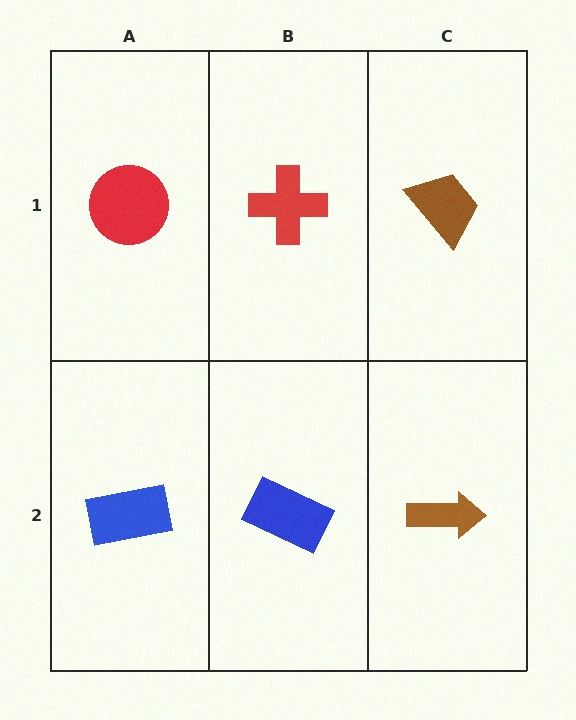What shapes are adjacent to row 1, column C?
A brown arrow (row 2, column C), a red cross (row 1, column B).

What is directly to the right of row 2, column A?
A blue rectangle.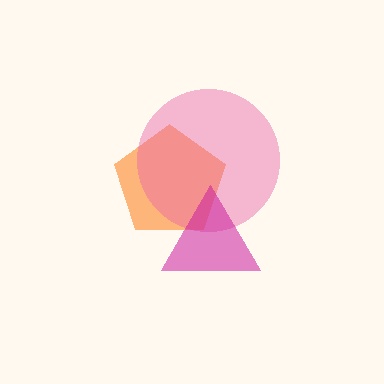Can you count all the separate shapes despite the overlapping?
Yes, there are 3 separate shapes.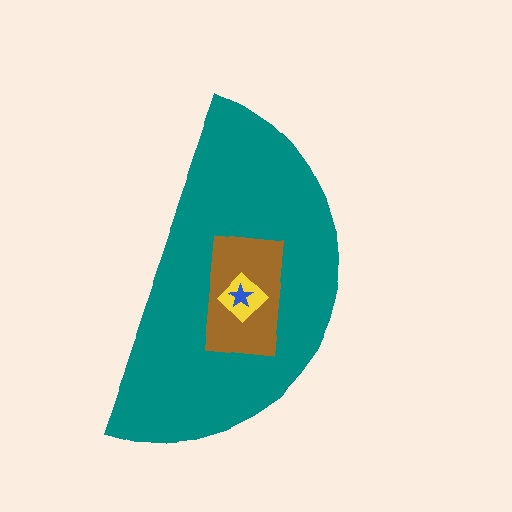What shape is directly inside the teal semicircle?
The brown rectangle.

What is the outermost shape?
The teal semicircle.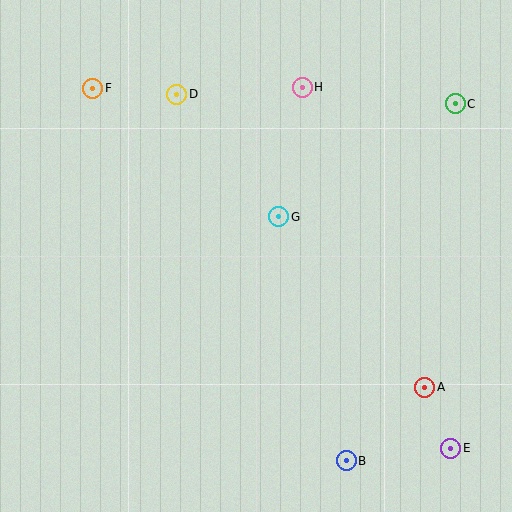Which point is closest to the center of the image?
Point G at (279, 217) is closest to the center.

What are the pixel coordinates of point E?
Point E is at (451, 448).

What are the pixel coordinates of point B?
Point B is at (346, 461).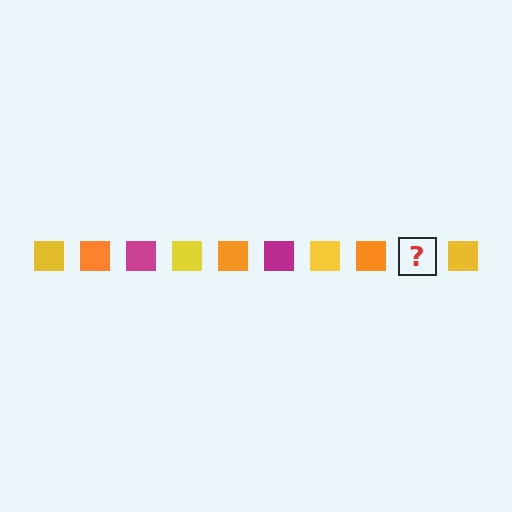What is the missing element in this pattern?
The missing element is a magenta square.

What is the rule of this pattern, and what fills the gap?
The rule is that the pattern cycles through yellow, orange, magenta squares. The gap should be filled with a magenta square.